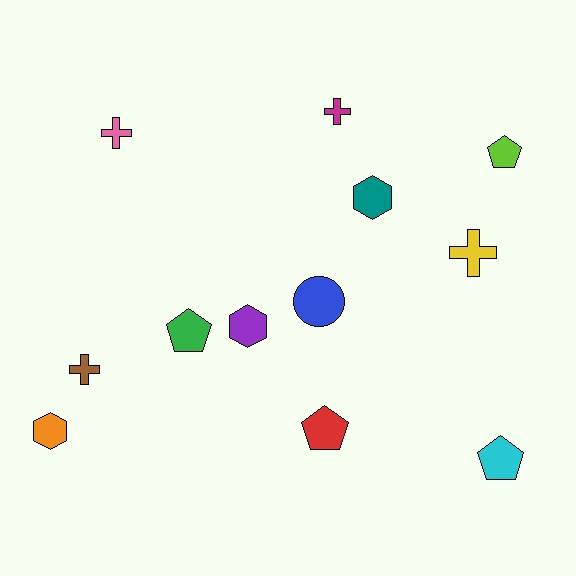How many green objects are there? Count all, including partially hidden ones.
There is 1 green object.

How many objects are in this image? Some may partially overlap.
There are 12 objects.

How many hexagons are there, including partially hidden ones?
There are 3 hexagons.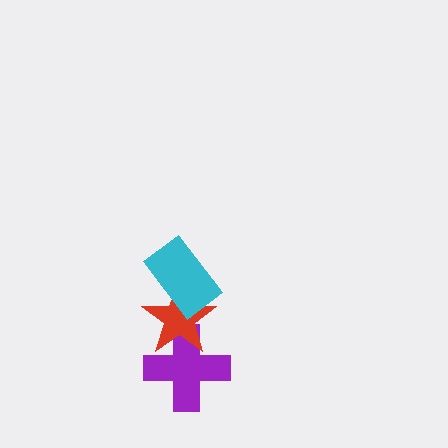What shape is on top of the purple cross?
The red star is on top of the purple cross.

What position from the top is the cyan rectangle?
The cyan rectangle is 1st from the top.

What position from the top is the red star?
The red star is 2nd from the top.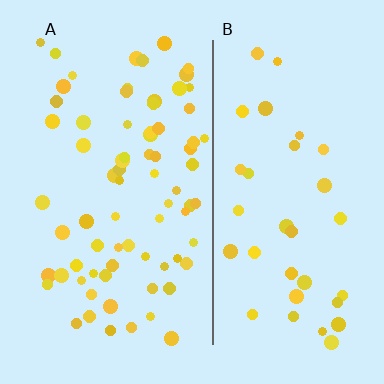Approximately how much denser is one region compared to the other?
Approximately 2.1× — region A over region B.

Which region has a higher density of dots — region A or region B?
A (the left).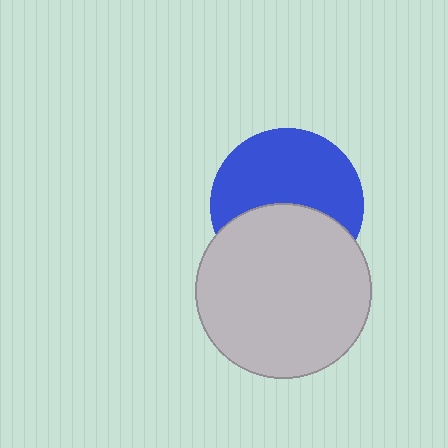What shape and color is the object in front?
The object in front is a light gray circle.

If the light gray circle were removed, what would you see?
You would see the complete blue circle.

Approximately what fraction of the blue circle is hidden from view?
Roughly 42% of the blue circle is hidden behind the light gray circle.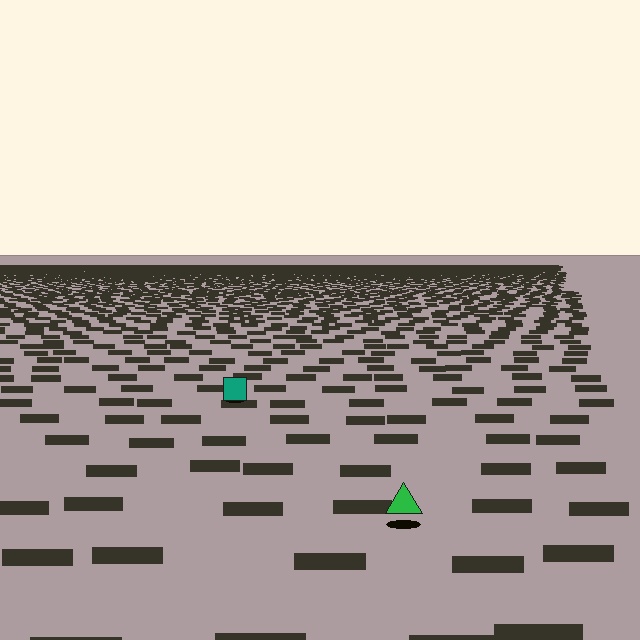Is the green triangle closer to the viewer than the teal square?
Yes. The green triangle is closer — you can tell from the texture gradient: the ground texture is coarser near it.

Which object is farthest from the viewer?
The teal square is farthest from the viewer. It appears smaller and the ground texture around it is denser.